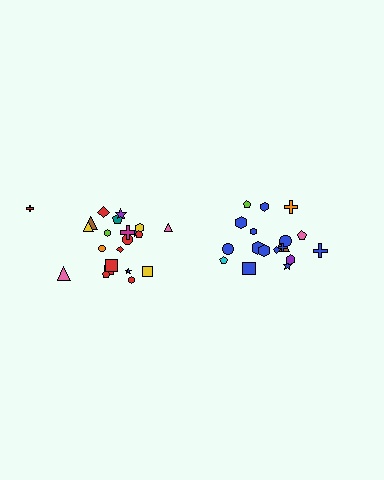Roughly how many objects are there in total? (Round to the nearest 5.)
Roughly 40 objects in total.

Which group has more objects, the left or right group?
The left group.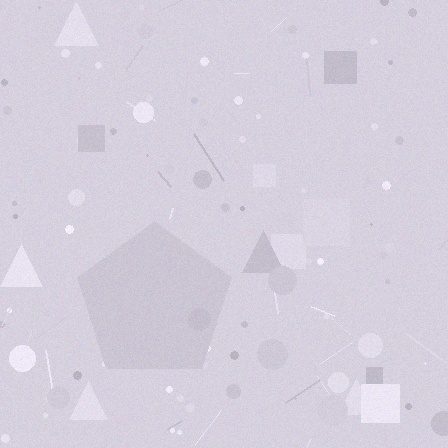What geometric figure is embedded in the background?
A pentagon is embedded in the background.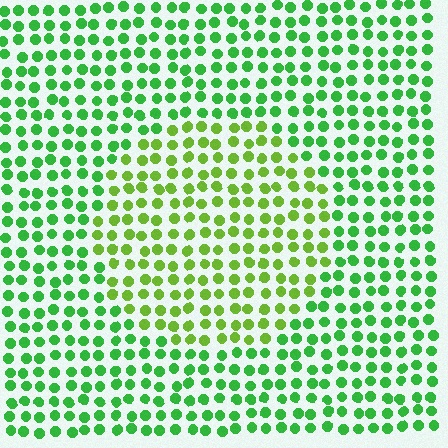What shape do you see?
I see a circle.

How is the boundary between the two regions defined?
The boundary is defined purely by a slight shift in hue (about 31 degrees). Spacing, size, and orientation are identical on both sides.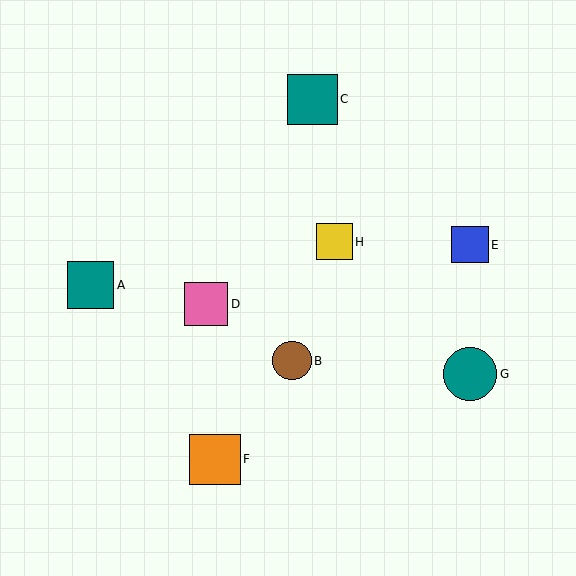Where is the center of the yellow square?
The center of the yellow square is at (334, 242).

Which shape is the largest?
The teal circle (labeled G) is the largest.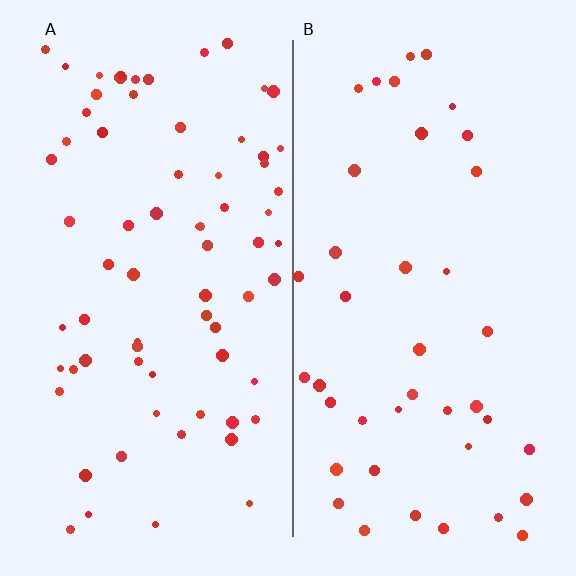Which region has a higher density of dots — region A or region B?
A (the left).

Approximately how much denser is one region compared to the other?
Approximately 1.7× — region A over region B.